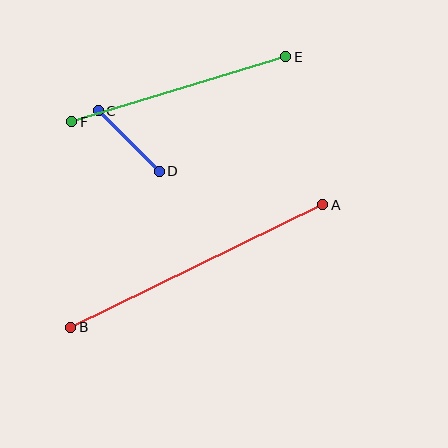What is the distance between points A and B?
The distance is approximately 280 pixels.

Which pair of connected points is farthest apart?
Points A and B are farthest apart.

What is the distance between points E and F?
The distance is approximately 224 pixels.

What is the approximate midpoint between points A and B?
The midpoint is at approximately (197, 266) pixels.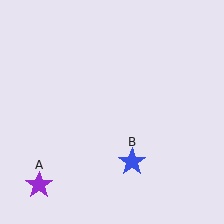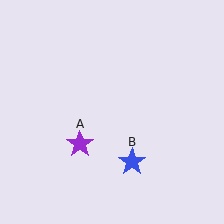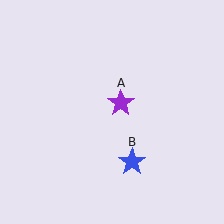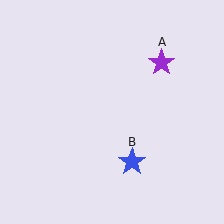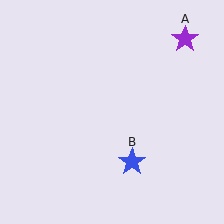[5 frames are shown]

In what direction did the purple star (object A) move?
The purple star (object A) moved up and to the right.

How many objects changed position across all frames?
1 object changed position: purple star (object A).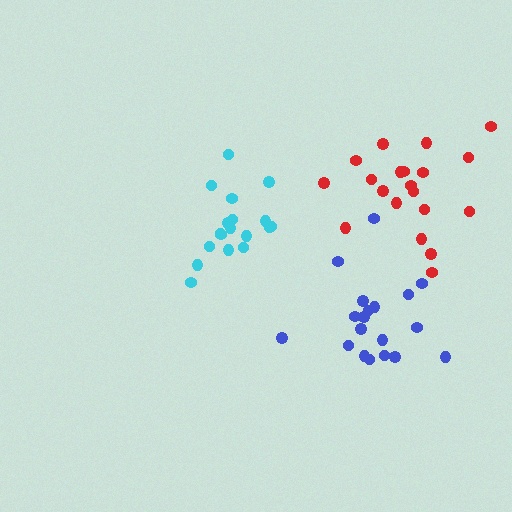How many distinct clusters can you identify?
There are 3 distinct clusters.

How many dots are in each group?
Group 1: 18 dots, Group 2: 19 dots, Group 3: 20 dots (57 total).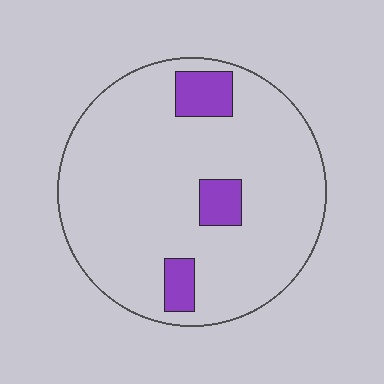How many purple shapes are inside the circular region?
3.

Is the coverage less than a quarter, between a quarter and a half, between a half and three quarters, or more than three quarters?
Less than a quarter.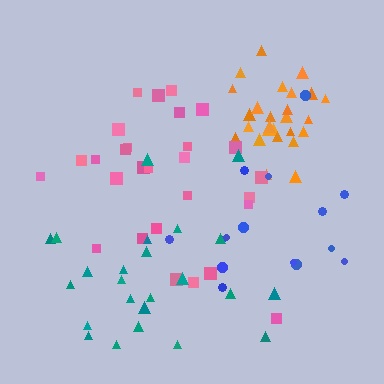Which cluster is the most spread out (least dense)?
Blue.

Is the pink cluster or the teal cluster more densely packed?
Pink.